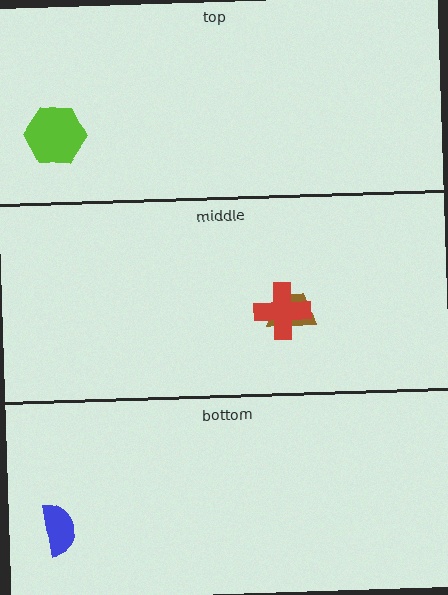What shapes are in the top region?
The lime hexagon.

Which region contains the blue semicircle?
The bottom region.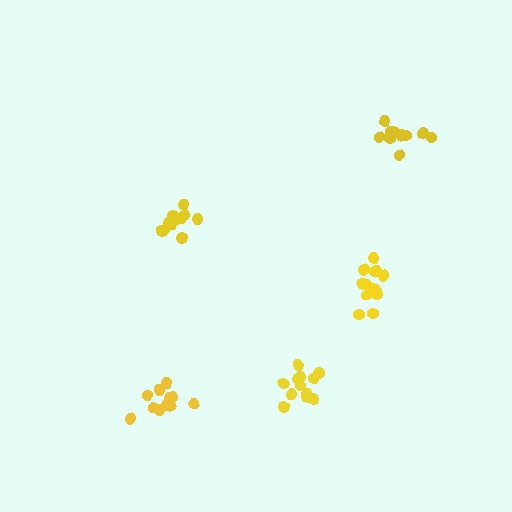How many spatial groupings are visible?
There are 5 spatial groupings.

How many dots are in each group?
Group 1: 11 dots, Group 2: 12 dots, Group 3: 14 dots, Group 4: 11 dots, Group 5: 12 dots (60 total).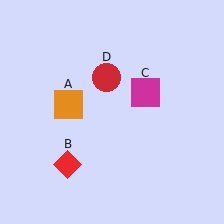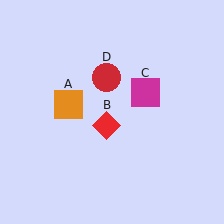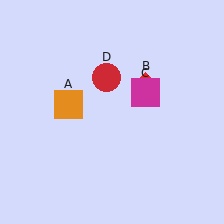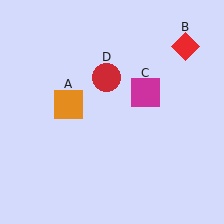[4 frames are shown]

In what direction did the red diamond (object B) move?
The red diamond (object B) moved up and to the right.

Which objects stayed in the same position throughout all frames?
Orange square (object A) and magenta square (object C) and red circle (object D) remained stationary.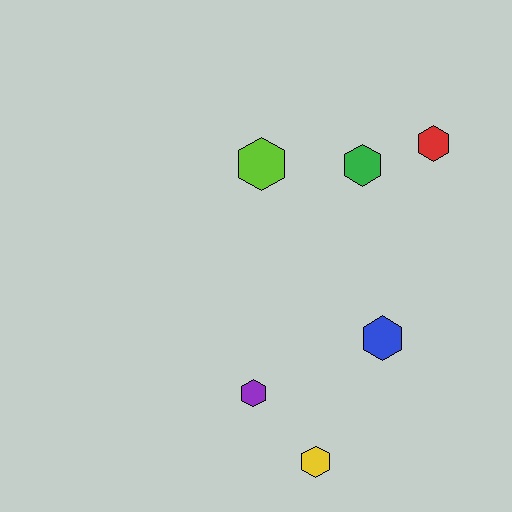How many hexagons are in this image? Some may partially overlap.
There are 6 hexagons.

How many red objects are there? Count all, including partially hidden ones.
There is 1 red object.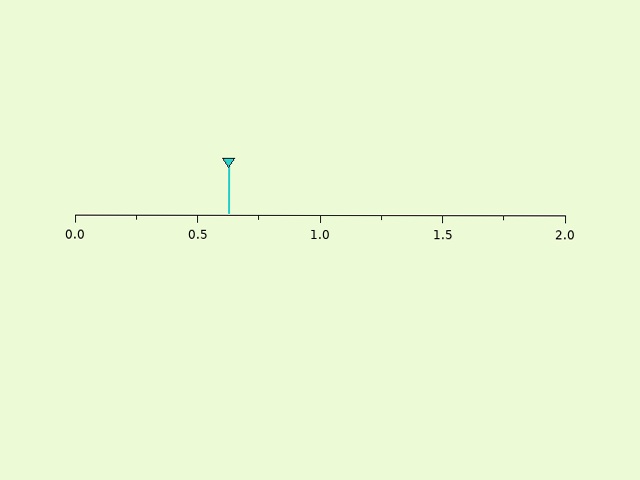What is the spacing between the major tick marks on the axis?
The major ticks are spaced 0.5 apart.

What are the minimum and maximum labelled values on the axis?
The axis runs from 0.0 to 2.0.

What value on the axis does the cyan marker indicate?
The marker indicates approximately 0.62.